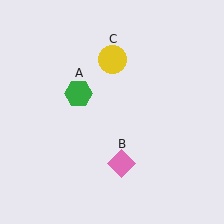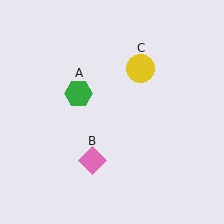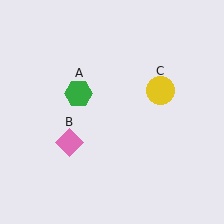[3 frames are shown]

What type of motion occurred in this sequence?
The pink diamond (object B), yellow circle (object C) rotated clockwise around the center of the scene.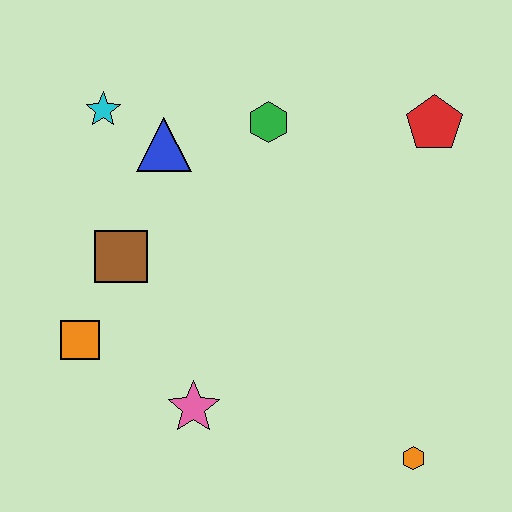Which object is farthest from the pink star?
The red pentagon is farthest from the pink star.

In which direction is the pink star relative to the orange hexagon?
The pink star is to the left of the orange hexagon.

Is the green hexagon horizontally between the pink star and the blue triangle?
No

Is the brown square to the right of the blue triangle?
No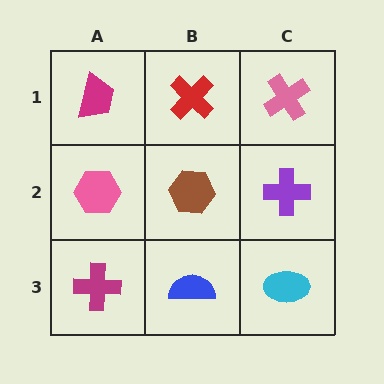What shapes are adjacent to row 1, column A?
A pink hexagon (row 2, column A), a red cross (row 1, column B).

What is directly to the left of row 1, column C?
A red cross.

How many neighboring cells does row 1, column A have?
2.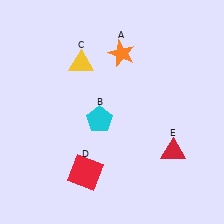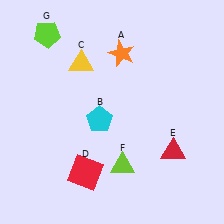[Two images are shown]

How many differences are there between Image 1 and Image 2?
There are 2 differences between the two images.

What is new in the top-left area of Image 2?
A lime pentagon (G) was added in the top-left area of Image 2.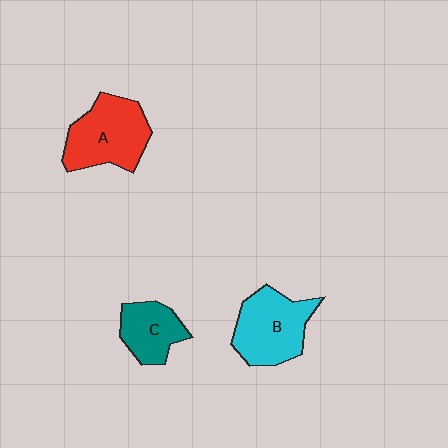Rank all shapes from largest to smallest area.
From largest to smallest: A (red), B (cyan), C (teal).